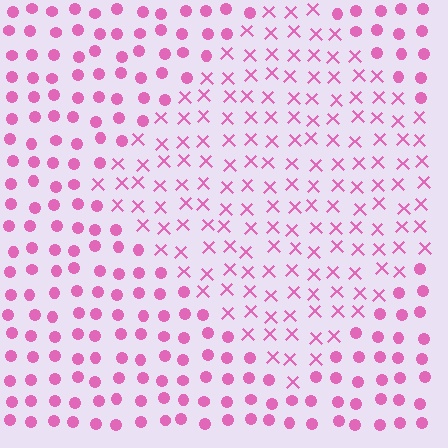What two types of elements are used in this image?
The image uses X marks inside the diamond region and circles outside it.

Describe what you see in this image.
The image is filled with small pink elements arranged in a uniform grid. A diamond-shaped region contains X marks, while the surrounding area contains circles. The boundary is defined purely by the change in element shape.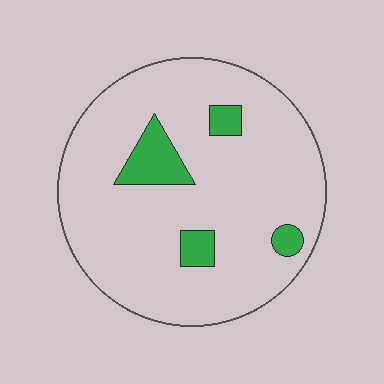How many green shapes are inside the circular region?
4.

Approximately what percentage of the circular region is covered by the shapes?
Approximately 10%.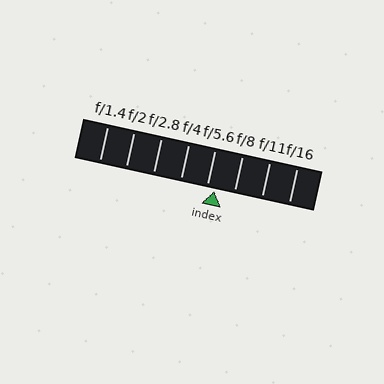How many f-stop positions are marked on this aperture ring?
There are 8 f-stop positions marked.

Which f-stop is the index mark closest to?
The index mark is closest to f/5.6.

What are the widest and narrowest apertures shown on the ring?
The widest aperture shown is f/1.4 and the narrowest is f/16.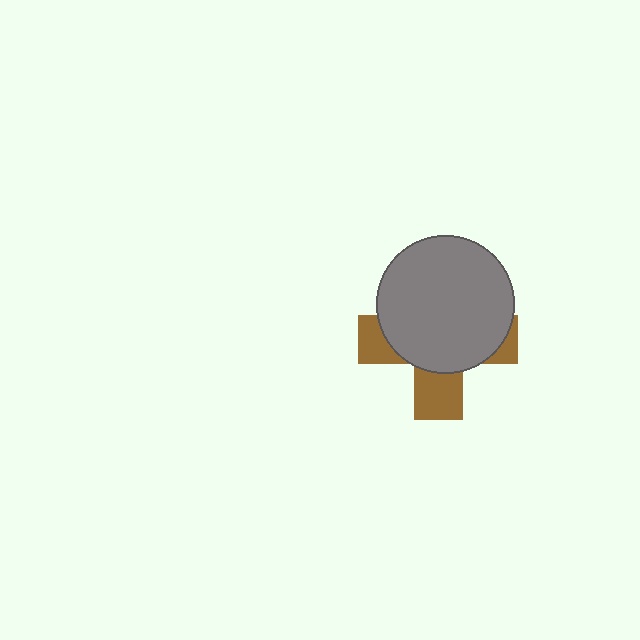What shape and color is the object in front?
The object in front is a gray circle.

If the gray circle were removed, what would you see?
You would see the complete brown cross.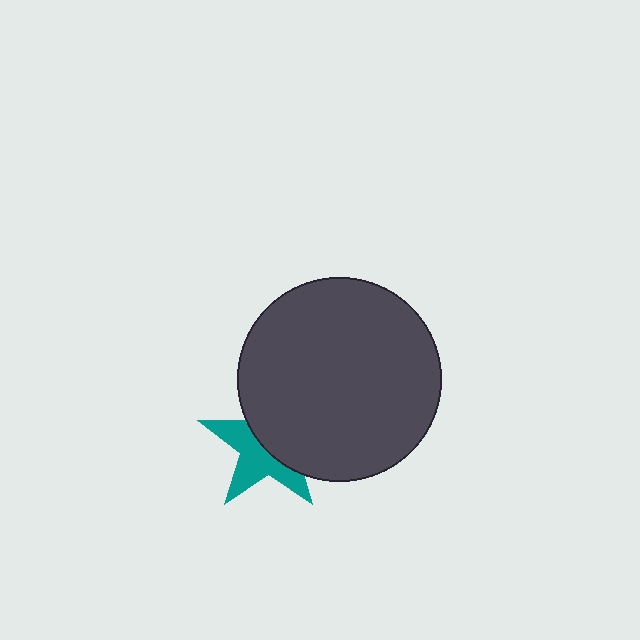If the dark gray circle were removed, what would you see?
You would see the complete teal star.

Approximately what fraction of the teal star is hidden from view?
Roughly 51% of the teal star is hidden behind the dark gray circle.